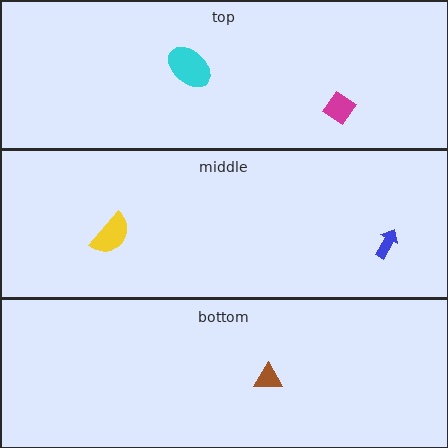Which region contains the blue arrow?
The middle region.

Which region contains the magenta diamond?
The top region.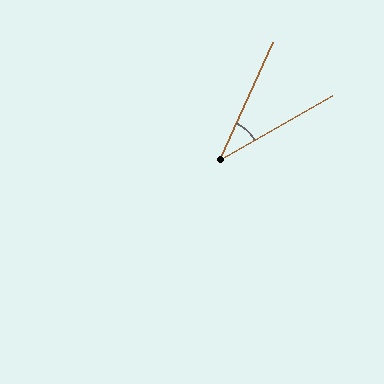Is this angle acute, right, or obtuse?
It is acute.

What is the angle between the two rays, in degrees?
Approximately 35 degrees.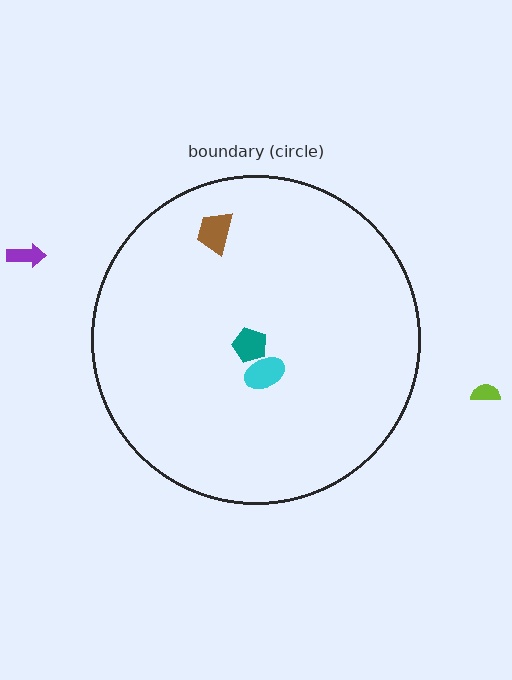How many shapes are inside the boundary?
3 inside, 2 outside.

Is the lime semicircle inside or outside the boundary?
Outside.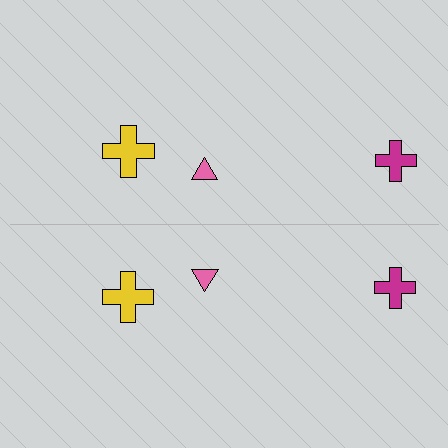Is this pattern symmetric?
Yes, this pattern has bilateral (reflection) symmetry.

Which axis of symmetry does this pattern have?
The pattern has a horizontal axis of symmetry running through the center of the image.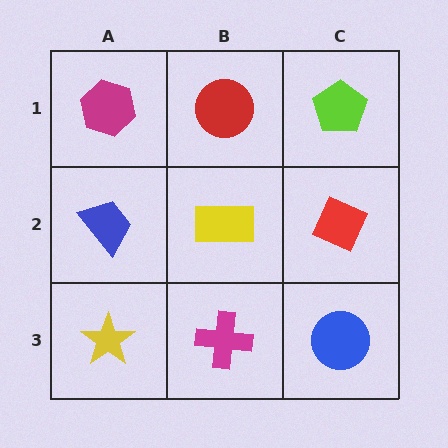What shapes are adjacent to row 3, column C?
A red diamond (row 2, column C), a magenta cross (row 3, column B).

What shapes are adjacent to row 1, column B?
A yellow rectangle (row 2, column B), a magenta hexagon (row 1, column A), a lime pentagon (row 1, column C).